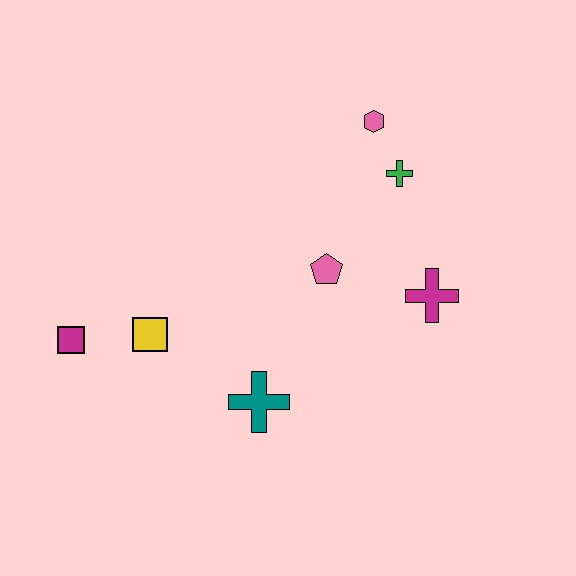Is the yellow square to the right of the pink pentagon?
No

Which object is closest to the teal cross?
The yellow square is closest to the teal cross.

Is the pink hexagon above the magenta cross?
Yes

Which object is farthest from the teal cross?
The pink hexagon is farthest from the teal cross.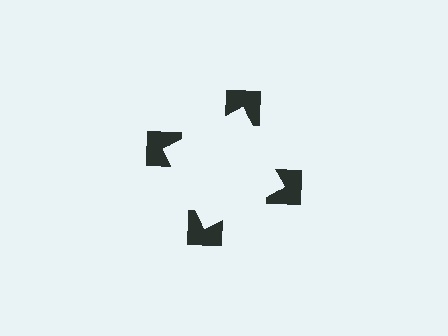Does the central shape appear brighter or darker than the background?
It typically appears slightly brighter than the background, even though no actual brightness change is drawn.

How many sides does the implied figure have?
4 sides.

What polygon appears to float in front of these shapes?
An illusory square — its edges are inferred from the aligned wedge cuts in the notched squares, not physically drawn.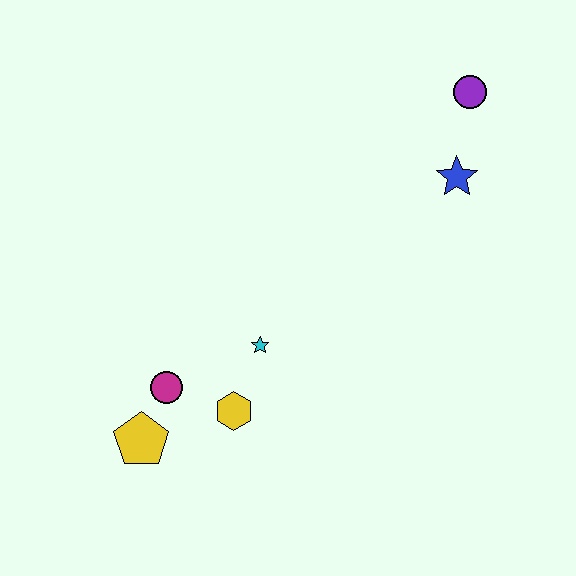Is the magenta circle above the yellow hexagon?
Yes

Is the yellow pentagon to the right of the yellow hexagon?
No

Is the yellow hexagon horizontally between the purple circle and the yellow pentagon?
Yes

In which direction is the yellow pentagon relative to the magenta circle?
The yellow pentagon is below the magenta circle.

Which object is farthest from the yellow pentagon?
The purple circle is farthest from the yellow pentagon.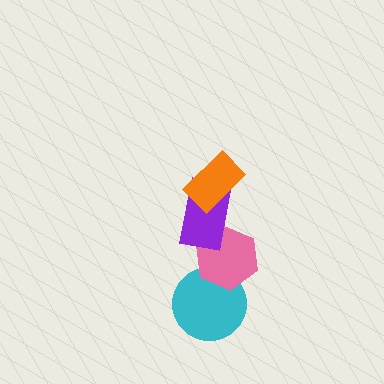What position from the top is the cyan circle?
The cyan circle is 4th from the top.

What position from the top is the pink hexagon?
The pink hexagon is 3rd from the top.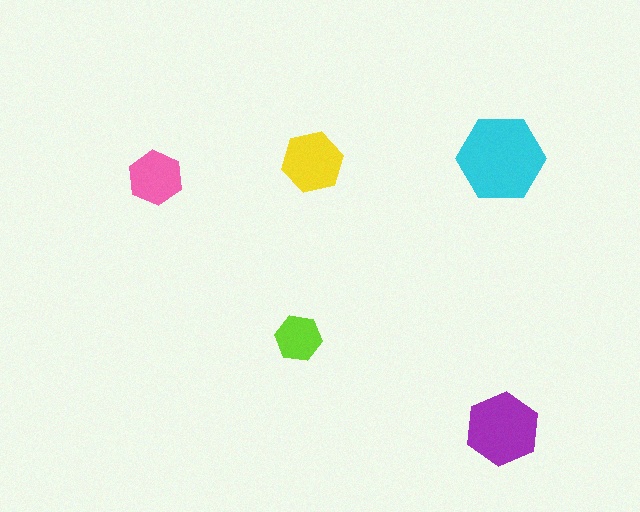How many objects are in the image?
There are 5 objects in the image.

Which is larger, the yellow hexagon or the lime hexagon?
The yellow one.